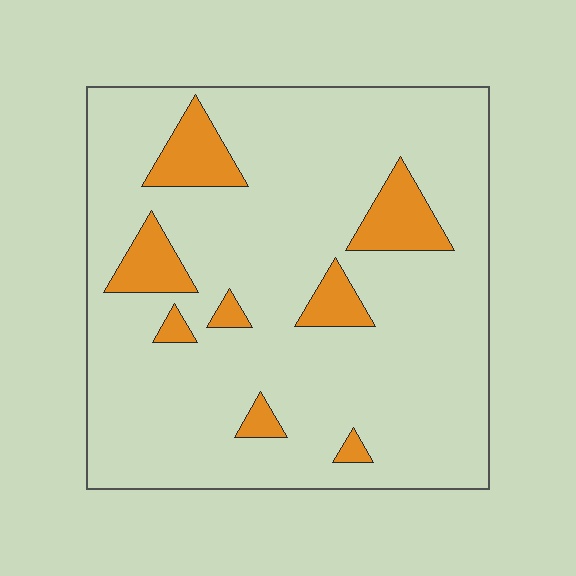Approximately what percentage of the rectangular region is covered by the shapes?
Approximately 15%.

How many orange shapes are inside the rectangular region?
8.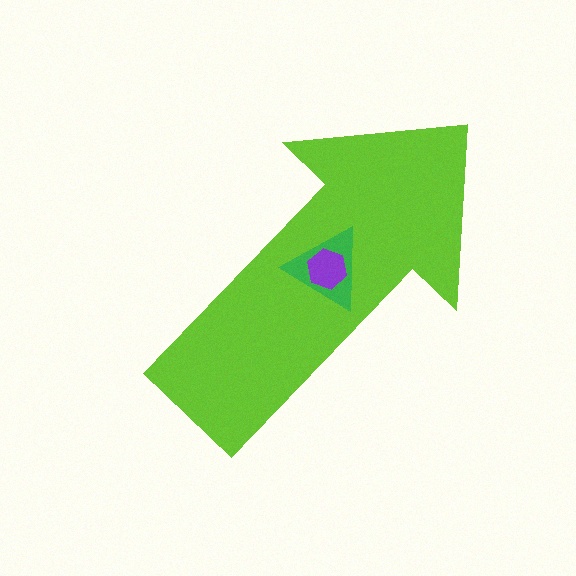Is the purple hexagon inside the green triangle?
Yes.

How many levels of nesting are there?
3.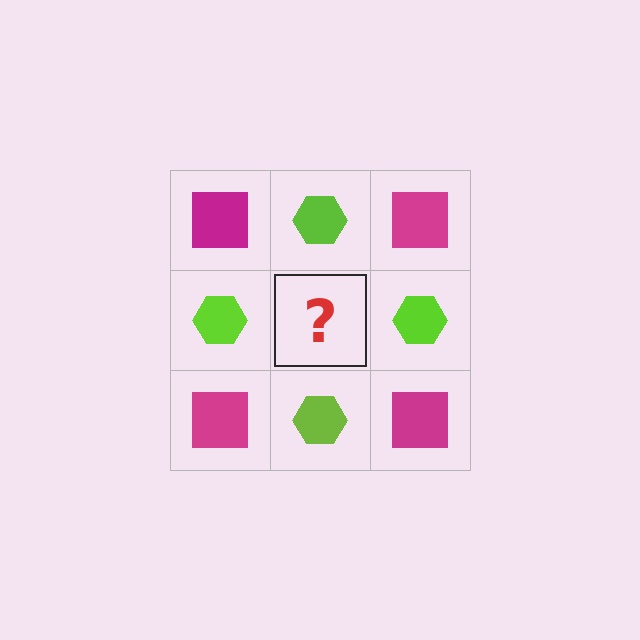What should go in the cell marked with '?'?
The missing cell should contain a magenta square.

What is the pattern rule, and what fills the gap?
The rule is that it alternates magenta square and lime hexagon in a checkerboard pattern. The gap should be filled with a magenta square.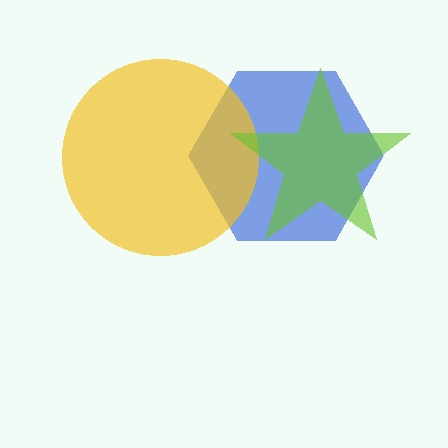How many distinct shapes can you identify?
There are 3 distinct shapes: a blue hexagon, a yellow circle, a lime star.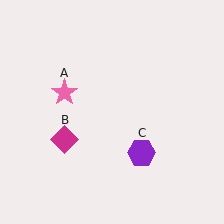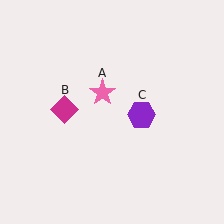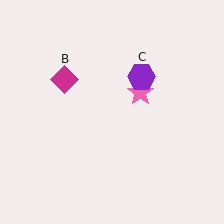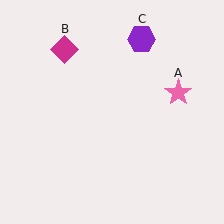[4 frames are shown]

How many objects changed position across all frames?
3 objects changed position: pink star (object A), magenta diamond (object B), purple hexagon (object C).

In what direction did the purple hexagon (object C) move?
The purple hexagon (object C) moved up.